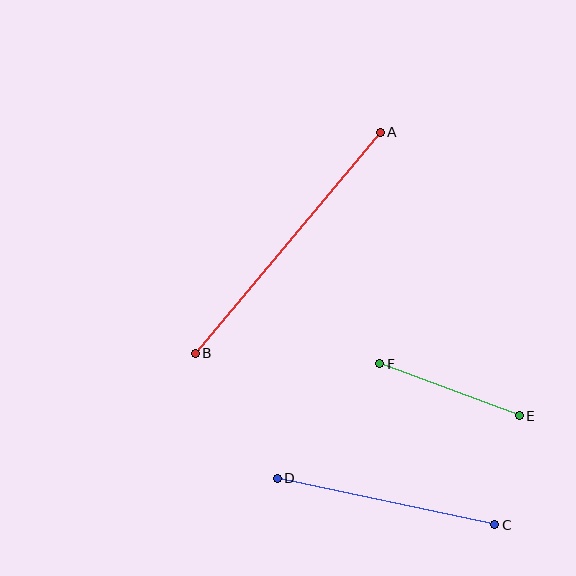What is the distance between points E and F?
The distance is approximately 149 pixels.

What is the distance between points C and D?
The distance is approximately 222 pixels.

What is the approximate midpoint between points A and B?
The midpoint is at approximately (288, 243) pixels.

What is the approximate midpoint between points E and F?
The midpoint is at approximately (449, 390) pixels.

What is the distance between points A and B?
The distance is approximately 288 pixels.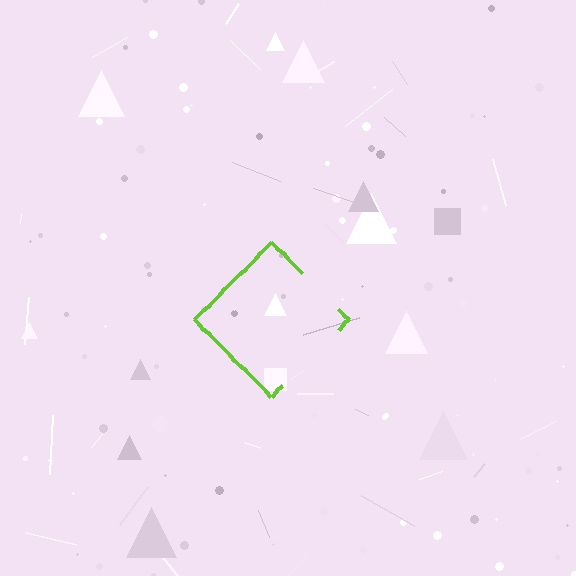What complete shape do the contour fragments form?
The contour fragments form a diamond.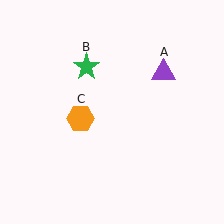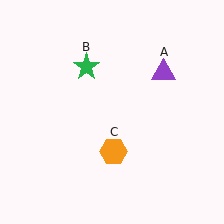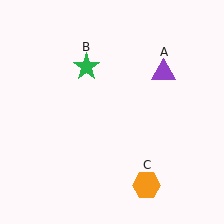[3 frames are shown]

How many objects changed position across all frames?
1 object changed position: orange hexagon (object C).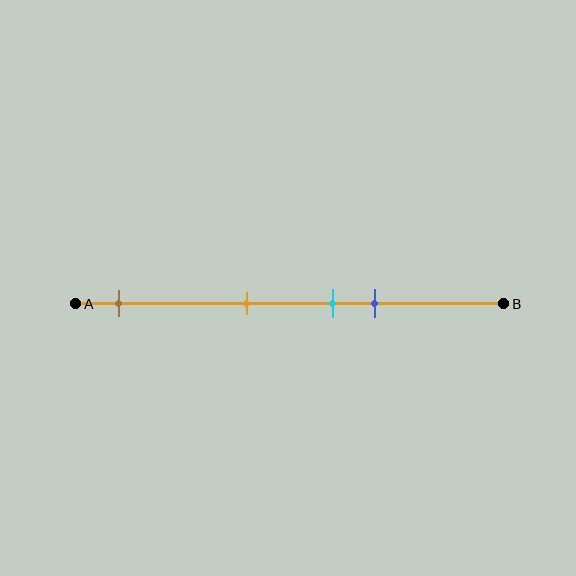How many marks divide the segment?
There are 4 marks dividing the segment.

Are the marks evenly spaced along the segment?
No, the marks are not evenly spaced.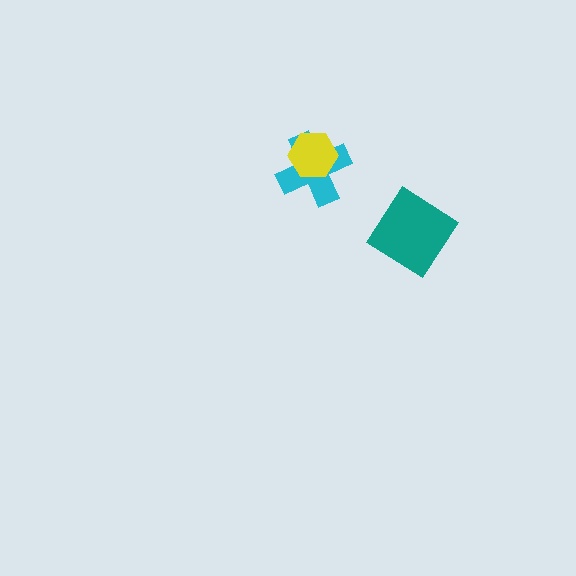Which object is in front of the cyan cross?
The yellow hexagon is in front of the cyan cross.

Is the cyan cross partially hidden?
Yes, it is partially covered by another shape.